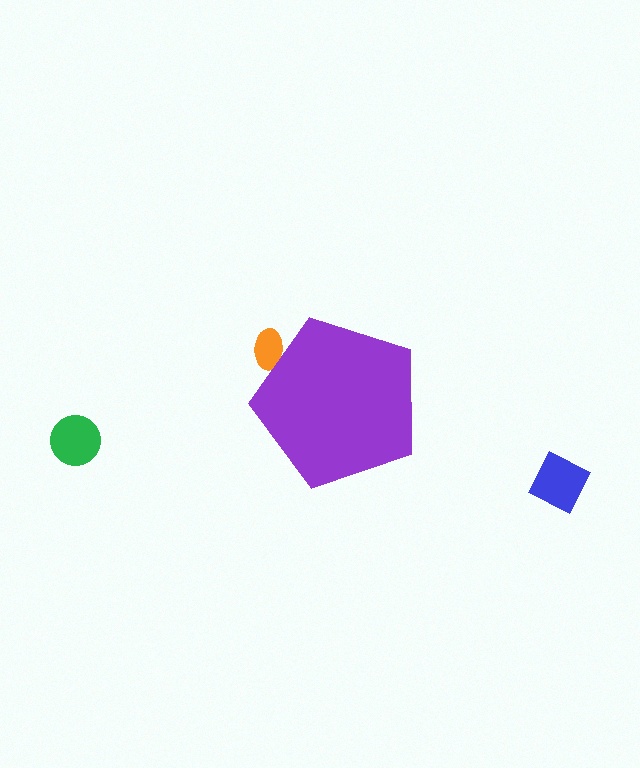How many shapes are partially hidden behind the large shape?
1 shape is partially hidden.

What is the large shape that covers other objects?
A purple pentagon.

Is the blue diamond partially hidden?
No, the blue diamond is fully visible.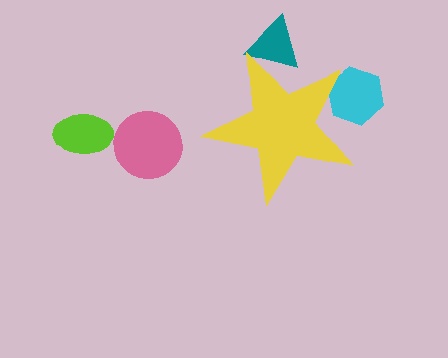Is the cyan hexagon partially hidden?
Yes, the cyan hexagon is partially hidden behind the yellow star.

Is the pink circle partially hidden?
No, the pink circle is fully visible.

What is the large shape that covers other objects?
A yellow star.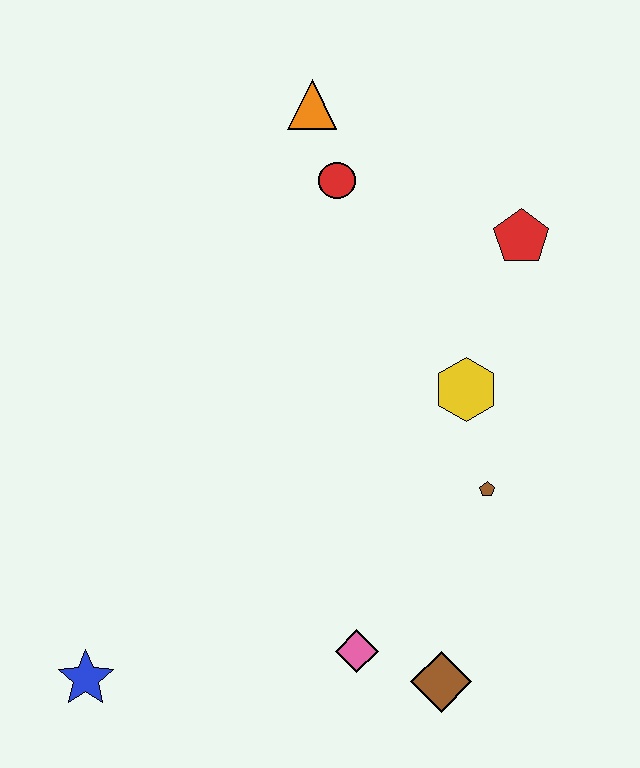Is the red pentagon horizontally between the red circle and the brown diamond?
No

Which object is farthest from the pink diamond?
The orange triangle is farthest from the pink diamond.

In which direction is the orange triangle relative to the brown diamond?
The orange triangle is above the brown diamond.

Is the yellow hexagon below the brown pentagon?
No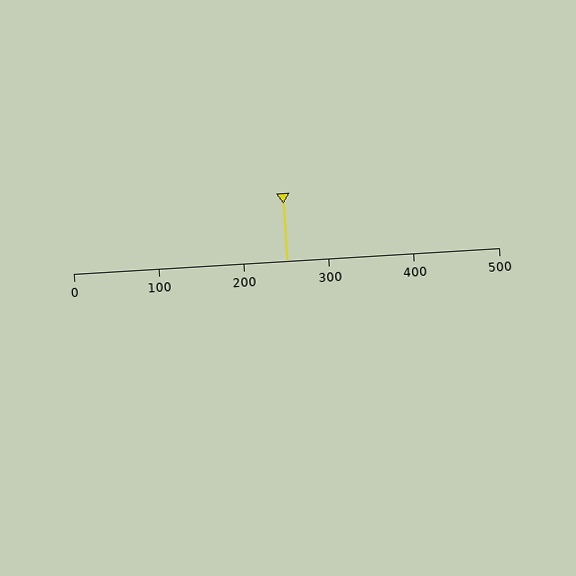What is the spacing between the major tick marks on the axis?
The major ticks are spaced 100 apart.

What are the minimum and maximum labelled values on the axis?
The axis runs from 0 to 500.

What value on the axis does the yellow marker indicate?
The marker indicates approximately 250.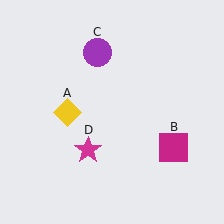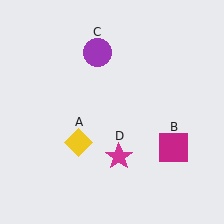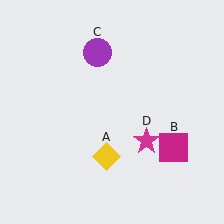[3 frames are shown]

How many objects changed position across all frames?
2 objects changed position: yellow diamond (object A), magenta star (object D).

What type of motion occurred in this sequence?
The yellow diamond (object A), magenta star (object D) rotated counterclockwise around the center of the scene.